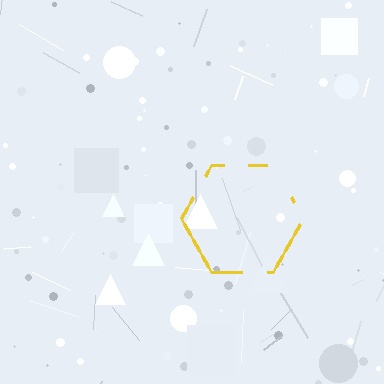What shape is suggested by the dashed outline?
The dashed outline suggests a hexagon.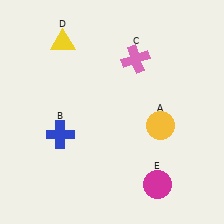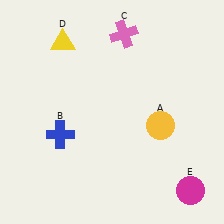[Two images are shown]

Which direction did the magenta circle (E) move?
The magenta circle (E) moved right.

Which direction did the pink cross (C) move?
The pink cross (C) moved up.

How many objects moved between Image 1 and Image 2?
2 objects moved between the two images.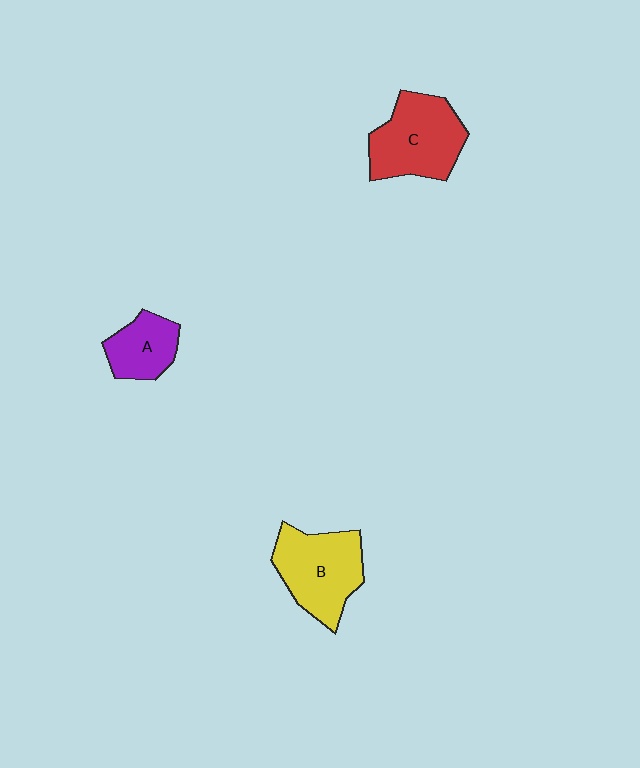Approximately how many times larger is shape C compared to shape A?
Approximately 1.7 times.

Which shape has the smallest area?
Shape A (purple).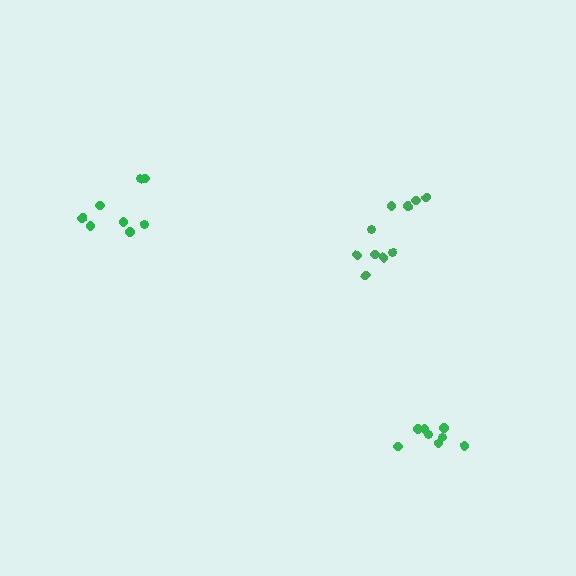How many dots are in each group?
Group 1: 8 dots, Group 2: 10 dots, Group 3: 8 dots (26 total).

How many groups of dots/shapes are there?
There are 3 groups.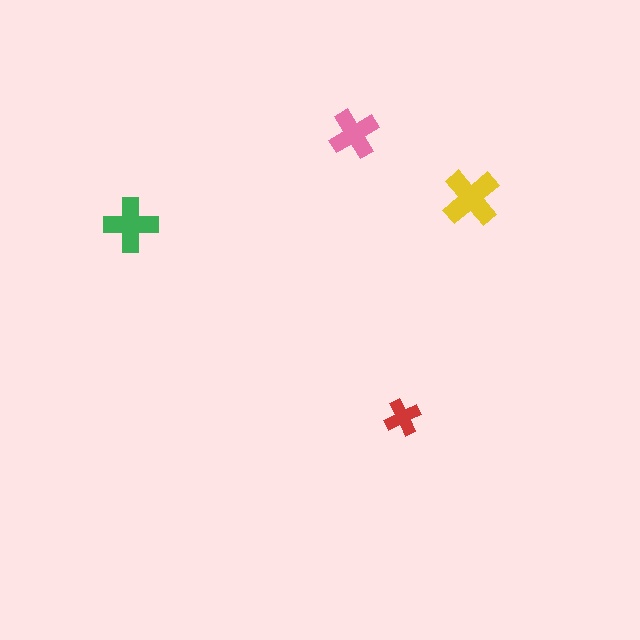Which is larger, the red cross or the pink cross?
The pink one.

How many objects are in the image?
There are 4 objects in the image.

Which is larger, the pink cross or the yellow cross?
The yellow one.